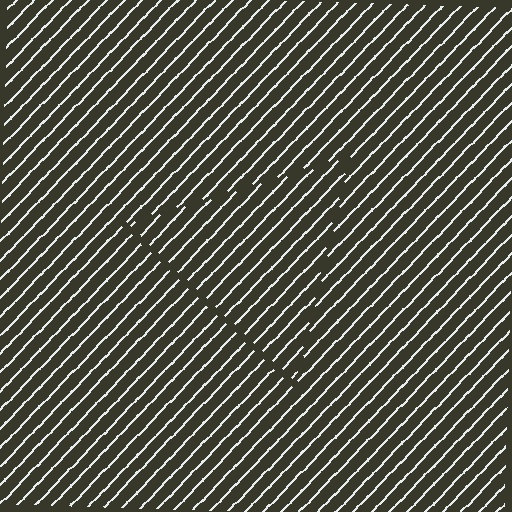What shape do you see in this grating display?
An illusory triangle. The interior of the shape contains the same grating, shifted by half a period — the contour is defined by the phase discontinuity where line-ends from the inner and outer gratings abut.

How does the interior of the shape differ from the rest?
The interior of the shape contains the same grating, shifted by half a period — the contour is defined by the phase discontinuity where line-ends from the inner and outer gratings abut.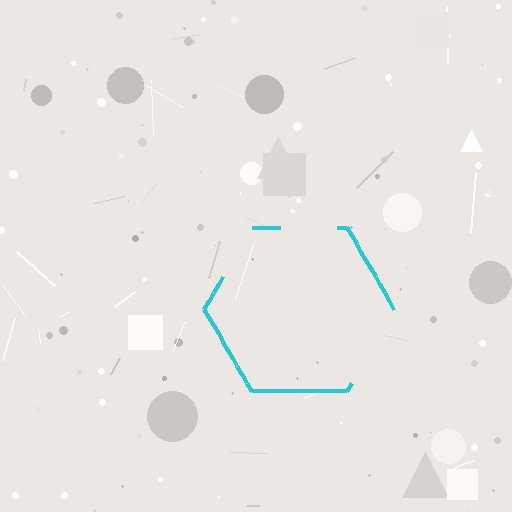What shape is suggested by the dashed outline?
The dashed outline suggests a hexagon.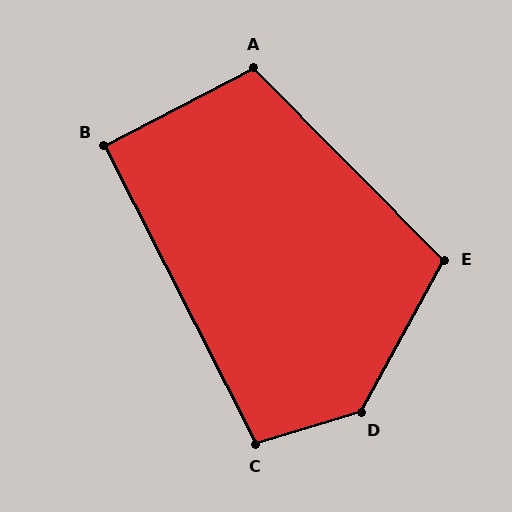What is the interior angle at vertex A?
Approximately 107 degrees (obtuse).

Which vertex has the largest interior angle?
D, at approximately 135 degrees.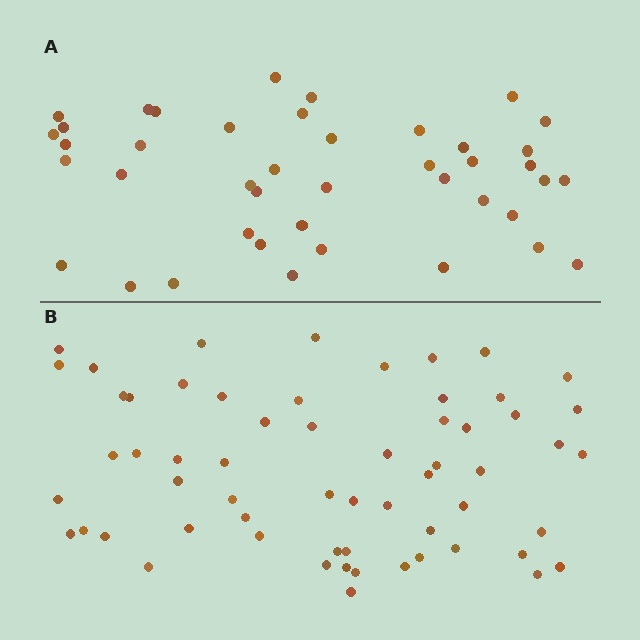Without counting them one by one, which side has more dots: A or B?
Region B (the bottom region) has more dots.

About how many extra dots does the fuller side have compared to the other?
Region B has approximately 20 more dots than region A.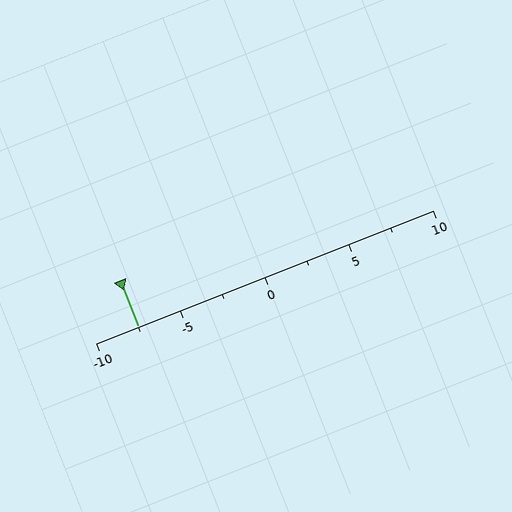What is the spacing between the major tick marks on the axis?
The major ticks are spaced 5 apart.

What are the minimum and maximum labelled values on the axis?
The axis runs from -10 to 10.